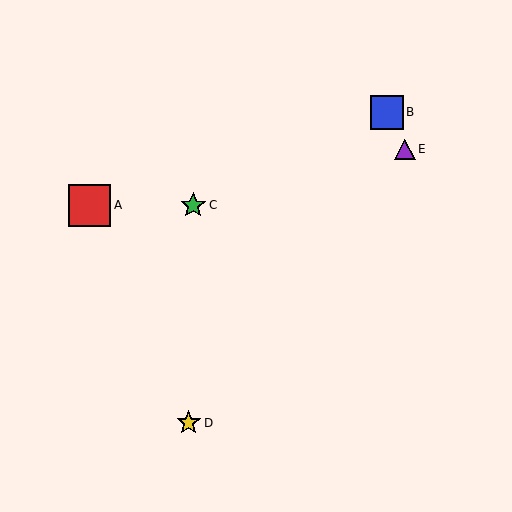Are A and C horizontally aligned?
Yes, both are at y≈205.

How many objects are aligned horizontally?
2 objects (A, C) are aligned horizontally.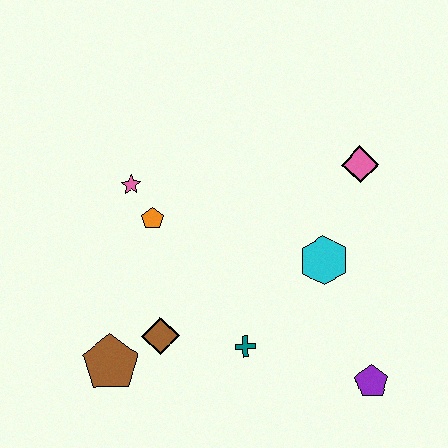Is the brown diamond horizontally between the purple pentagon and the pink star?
Yes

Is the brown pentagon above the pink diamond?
No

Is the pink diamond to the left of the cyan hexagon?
No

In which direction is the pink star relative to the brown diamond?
The pink star is above the brown diamond.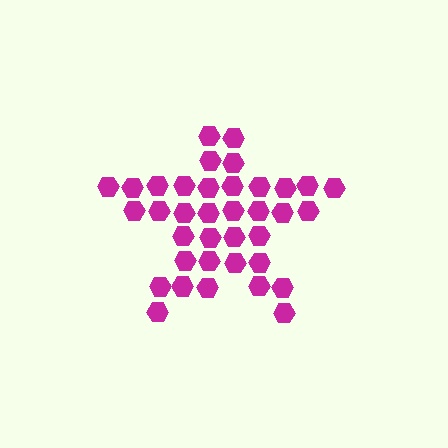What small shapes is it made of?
It is made of small hexagons.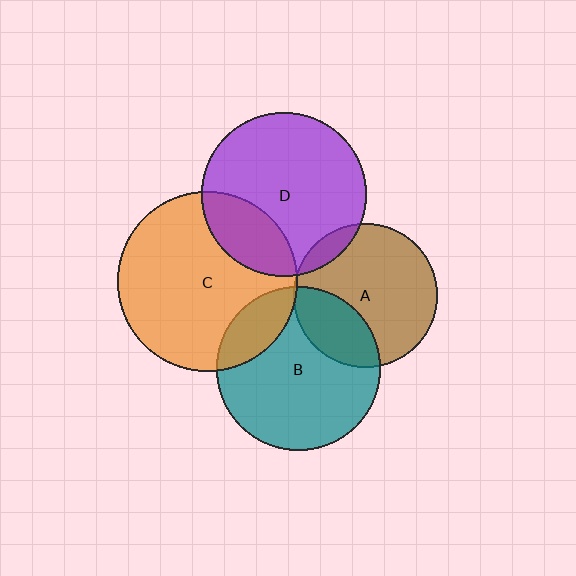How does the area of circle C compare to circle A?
Approximately 1.6 times.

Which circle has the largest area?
Circle C (orange).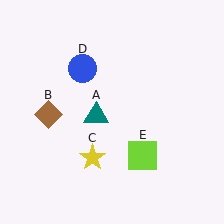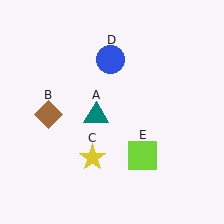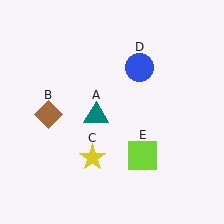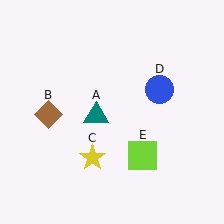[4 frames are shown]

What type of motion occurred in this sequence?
The blue circle (object D) rotated clockwise around the center of the scene.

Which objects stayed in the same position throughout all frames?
Teal triangle (object A) and brown diamond (object B) and yellow star (object C) and lime square (object E) remained stationary.